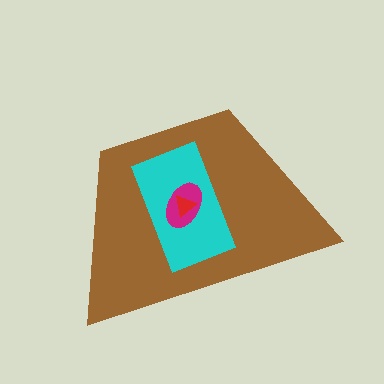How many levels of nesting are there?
4.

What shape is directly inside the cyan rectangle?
The magenta ellipse.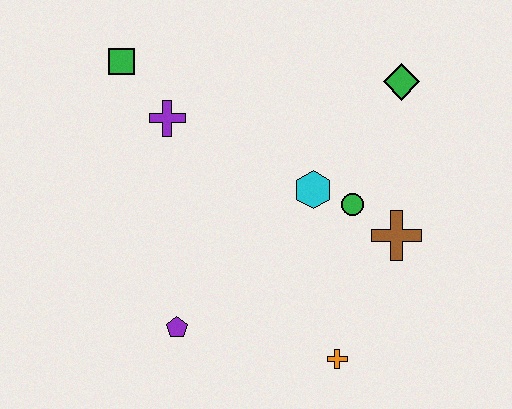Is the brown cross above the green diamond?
No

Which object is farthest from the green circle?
The green square is farthest from the green circle.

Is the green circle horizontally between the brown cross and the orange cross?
Yes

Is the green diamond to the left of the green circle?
No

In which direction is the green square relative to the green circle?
The green square is to the left of the green circle.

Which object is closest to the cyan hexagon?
The green circle is closest to the cyan hexagon.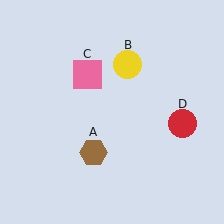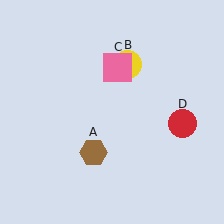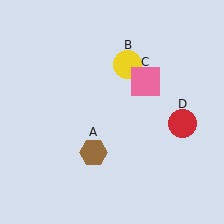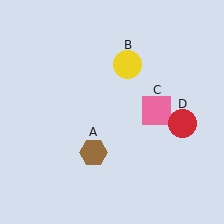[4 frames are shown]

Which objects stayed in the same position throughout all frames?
Brown hexagon (object A) and yellow circle (object B) and red circle (object D) remained stationary.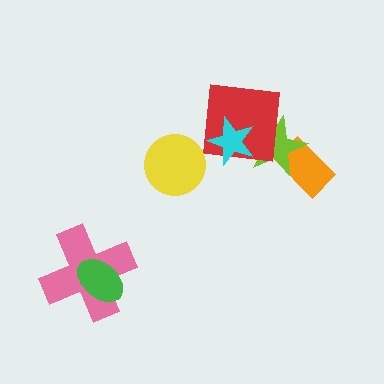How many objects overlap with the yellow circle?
0 objects overlap with the yellow circle.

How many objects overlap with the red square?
2 objects overlap with the red square.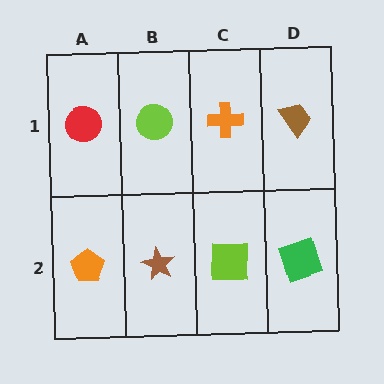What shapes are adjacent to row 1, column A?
An orange pentagon (row 2, column A), a lime circle (row 1, column B).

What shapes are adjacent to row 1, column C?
A lime square (row 2, column C), a lime circle (row 1, column B), a brown trapezoid (row 1, column D).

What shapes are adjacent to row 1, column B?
A brown star (row 2, column B), a red circle (row 1, column A), an orange cross (row 1, column C).